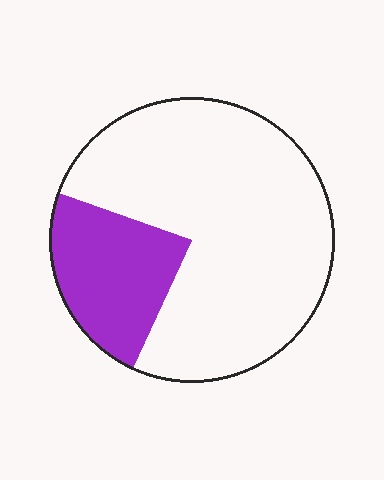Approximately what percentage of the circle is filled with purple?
Approximately 25%.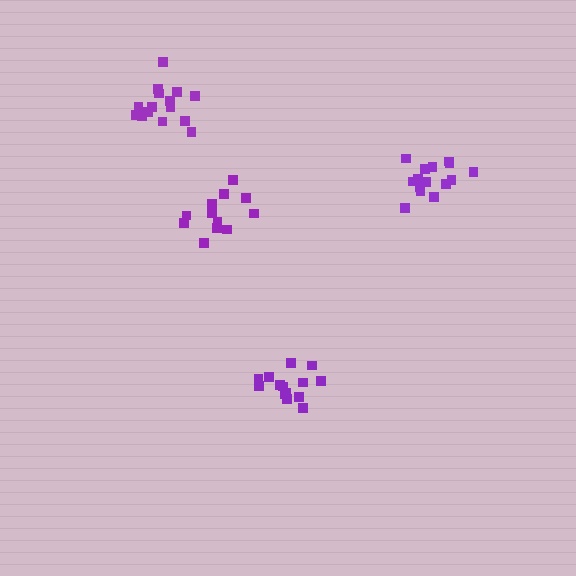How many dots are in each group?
Group 1: 15 dots, Group 2: 12 dots, Group 3: 15 dots, Group 4: 15 dots (57 total).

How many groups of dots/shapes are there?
There are 4 groups.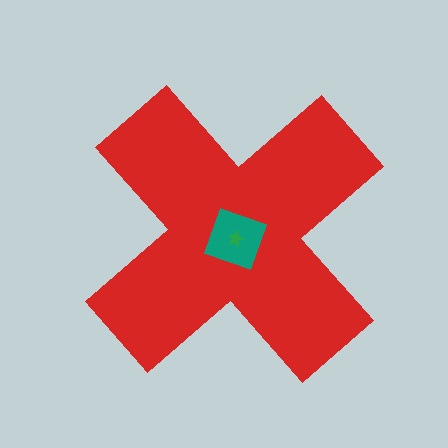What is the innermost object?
The green star.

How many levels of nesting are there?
3.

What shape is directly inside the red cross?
The teal diamond.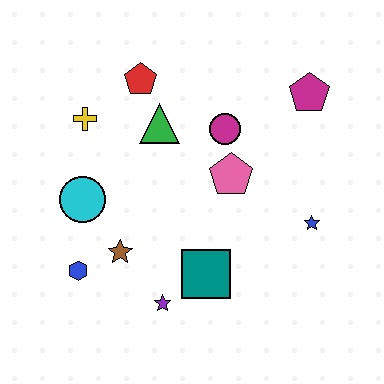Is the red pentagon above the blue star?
Yes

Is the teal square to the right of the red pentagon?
Yes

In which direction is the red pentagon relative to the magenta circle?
The red pentagon is to the left of the magenta circle.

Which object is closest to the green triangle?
The red pentagon is closest to the green triangle.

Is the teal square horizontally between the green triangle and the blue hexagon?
No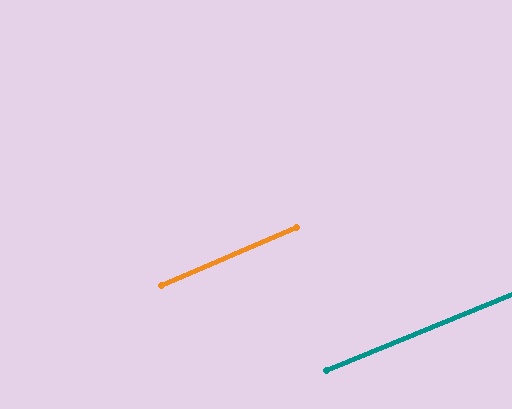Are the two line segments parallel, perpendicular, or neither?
Parallel — their directions differ by only 1.2°.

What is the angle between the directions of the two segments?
Approximately 1 degree.